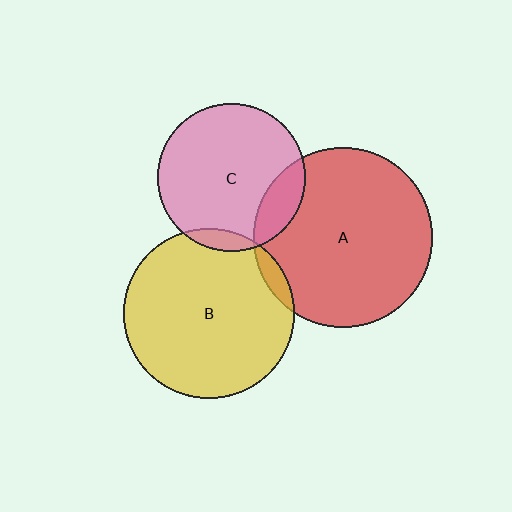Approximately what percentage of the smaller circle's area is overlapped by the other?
Approximately 5%.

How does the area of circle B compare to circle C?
Approximately 1.3 times.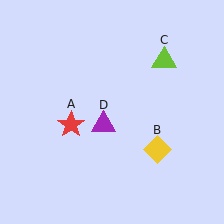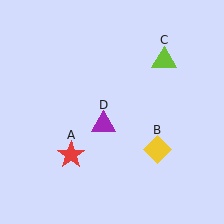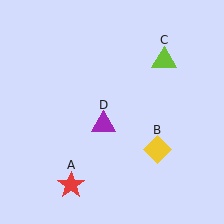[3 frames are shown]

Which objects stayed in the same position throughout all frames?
Yellow diamond (object B) and lime triangle (object C) and purple triangle (object D) remained stationary.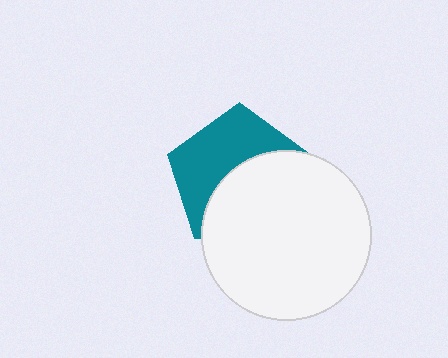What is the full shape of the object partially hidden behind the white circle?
The partially hidden object is a teal pentagon.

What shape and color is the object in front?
The object in front is a white circle.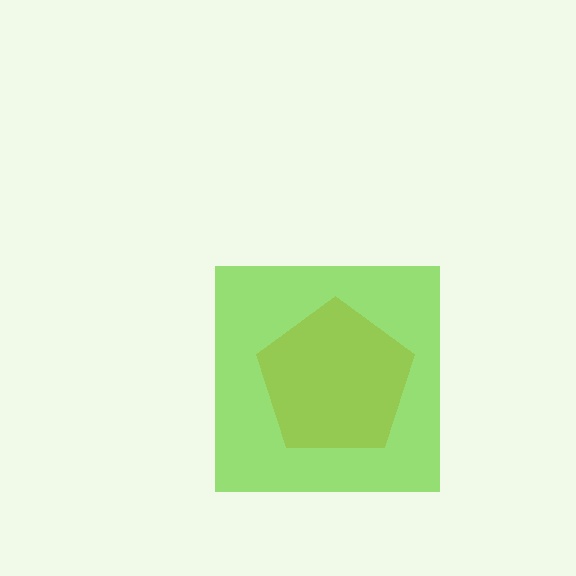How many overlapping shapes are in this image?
There are 2 overlapping shapes in the image.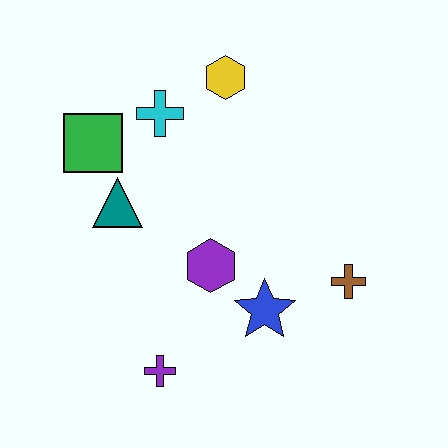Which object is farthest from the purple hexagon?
The yellow hexagon is farthest from the purple hexagon.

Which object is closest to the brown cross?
The blue star is closest to the brown cross.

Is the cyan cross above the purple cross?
Yes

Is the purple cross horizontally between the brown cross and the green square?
Yes